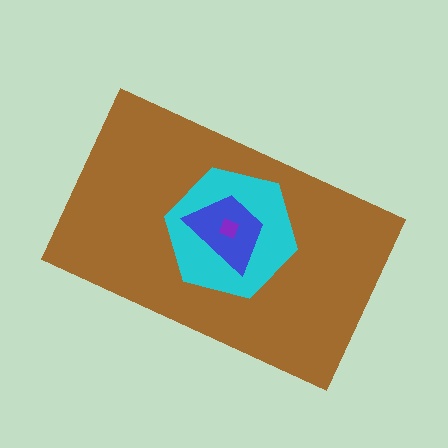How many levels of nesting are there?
4.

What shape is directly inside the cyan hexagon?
The blue trapezoid.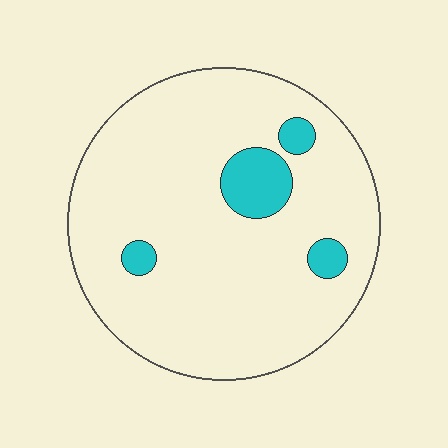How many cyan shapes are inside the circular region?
4.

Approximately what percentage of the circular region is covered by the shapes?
Approximately 10%.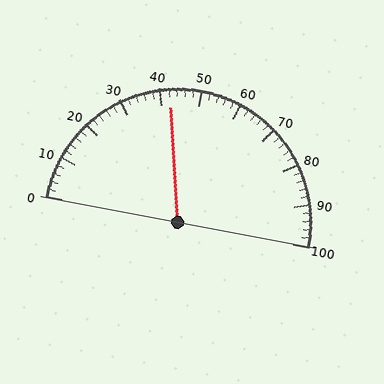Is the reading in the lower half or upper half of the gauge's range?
The reading is in the lower half of the range (0 to 100).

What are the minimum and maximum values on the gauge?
The gauge ranges from 0 to 100.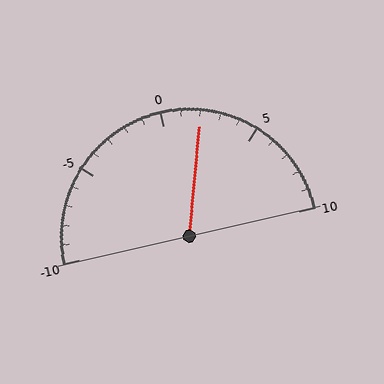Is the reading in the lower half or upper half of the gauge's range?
The reading is in the upper half of the range (-10 to 10).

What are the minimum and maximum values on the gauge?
The gauge ranges from -10 to 10.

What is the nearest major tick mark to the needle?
The nearest major tick mark is 0.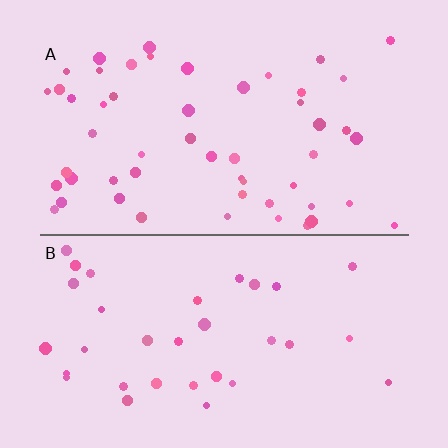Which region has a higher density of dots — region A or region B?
A (the top).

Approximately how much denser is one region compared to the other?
Approximately 1.6× — region A over region B.